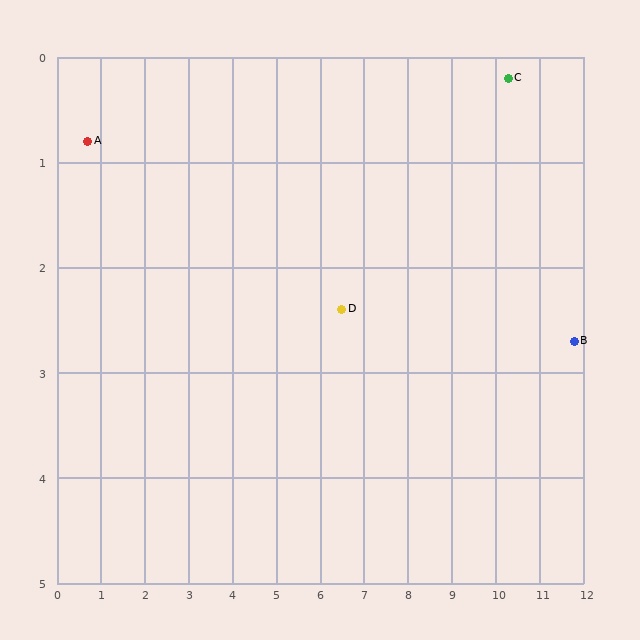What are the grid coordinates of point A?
Point A is at approximately (0.7, 0.8).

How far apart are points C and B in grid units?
Points C and B are about 2.9 grid units apart.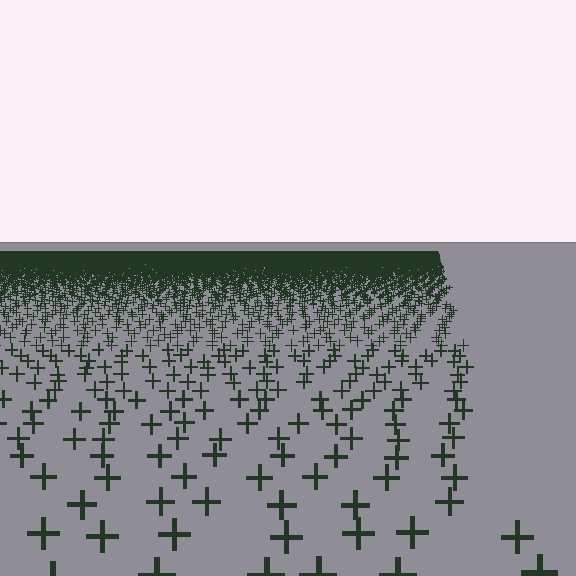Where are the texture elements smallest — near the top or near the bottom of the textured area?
Near the top.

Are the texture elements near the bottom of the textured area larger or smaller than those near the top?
Larger. Near the bottom, elements are closer to the viewer and appear at a bigger on-screen size.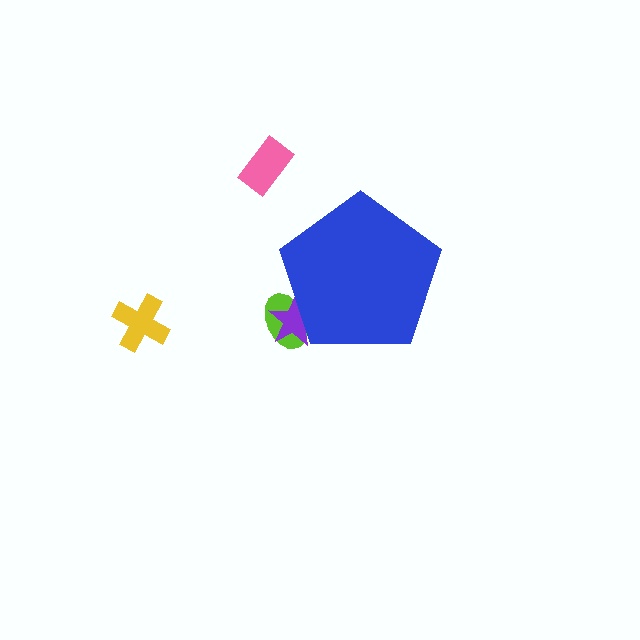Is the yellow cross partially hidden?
No, the yellow cross is fully visible.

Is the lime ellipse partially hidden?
Yes, the lime ellipse is partially hidden behind the blue pentagon.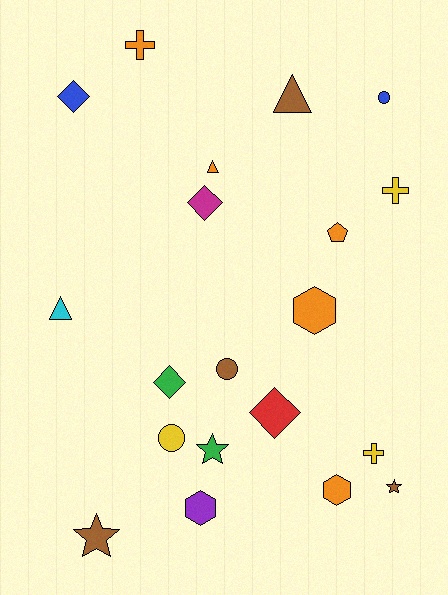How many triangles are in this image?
There are 3 triangles.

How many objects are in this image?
There are 20 objects.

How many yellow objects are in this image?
There are 3 yellow objects.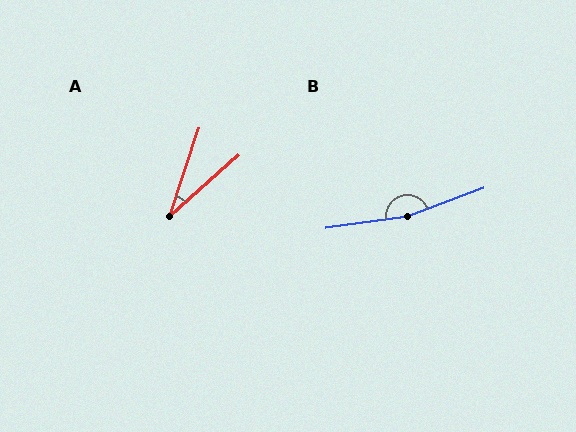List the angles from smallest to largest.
A (30°), B (167°).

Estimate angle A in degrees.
Approximately 30 degrees.